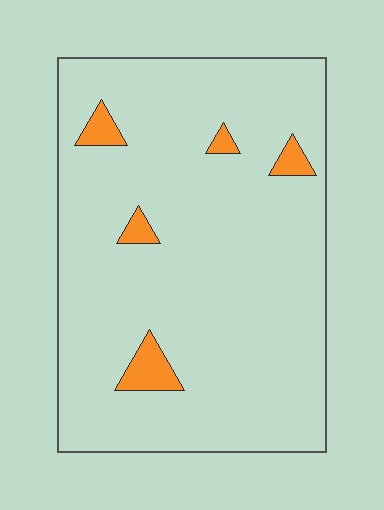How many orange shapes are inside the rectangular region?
5.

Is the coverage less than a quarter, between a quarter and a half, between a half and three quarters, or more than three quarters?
Less than a quarter.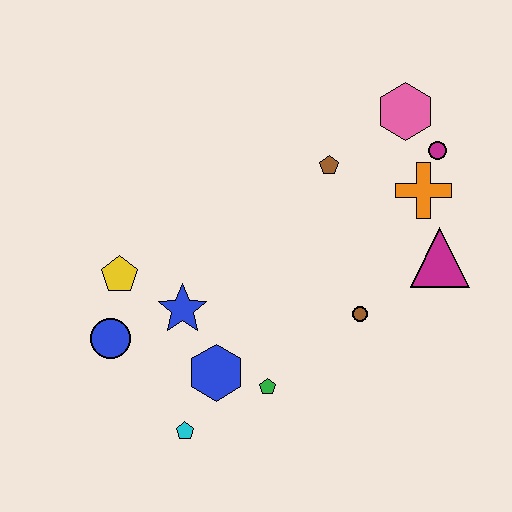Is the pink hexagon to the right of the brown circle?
Yes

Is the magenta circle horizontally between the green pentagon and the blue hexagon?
No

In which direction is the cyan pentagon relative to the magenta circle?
The cyan pentagon is below the magenta circle.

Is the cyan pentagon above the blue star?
No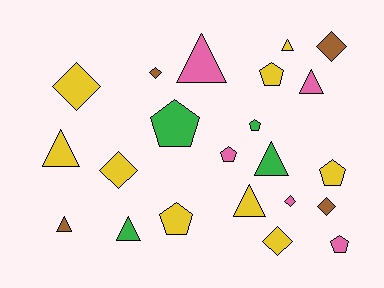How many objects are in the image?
There are 22 objects.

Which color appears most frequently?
Yellow, with 9 objects.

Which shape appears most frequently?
Triangle, with 8 objects.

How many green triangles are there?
There are 2 green triangles.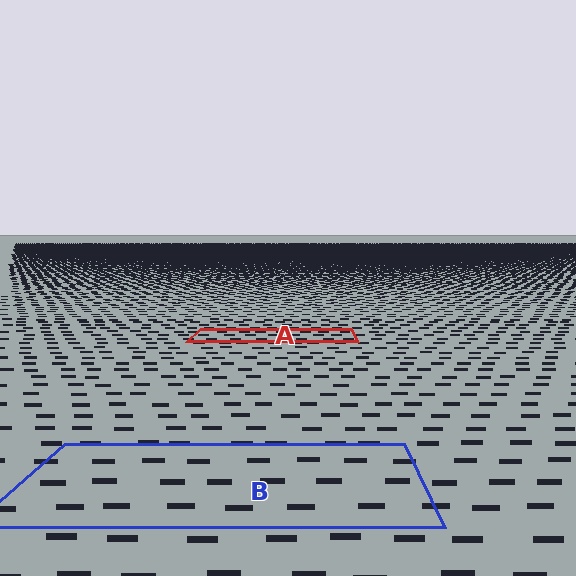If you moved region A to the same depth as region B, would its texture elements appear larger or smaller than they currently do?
They would appear larger. At a closer depth, the same texture elements are projected at a bigger on-screen size.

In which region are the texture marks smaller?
The texture marks are smaller in region A, because it is farther away.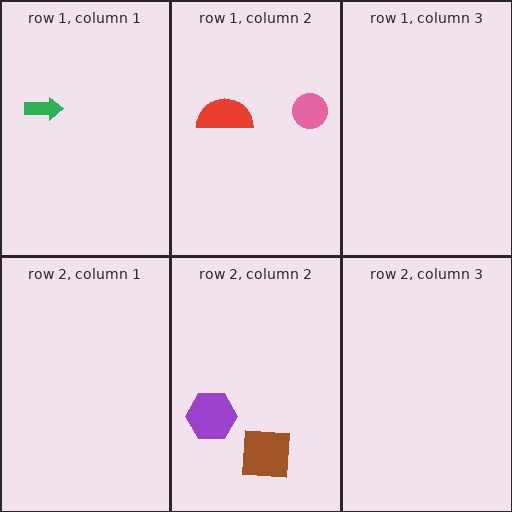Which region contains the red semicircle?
The row 1, column 2 region.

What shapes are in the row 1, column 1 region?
The green arrow.